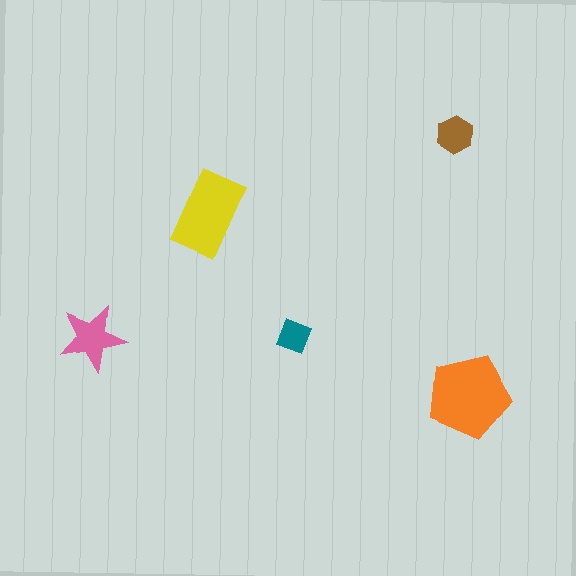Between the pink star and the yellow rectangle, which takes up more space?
The yellow rectangle.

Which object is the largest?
The orange pentagon.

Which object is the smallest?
The teal diamond.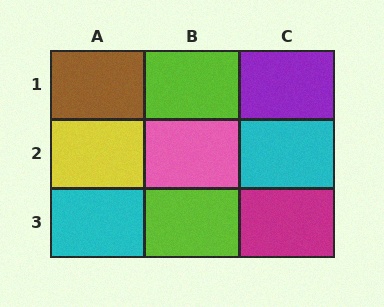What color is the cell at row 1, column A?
Brown.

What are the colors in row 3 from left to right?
Cyan, lime, magenta.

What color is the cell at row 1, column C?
Purple.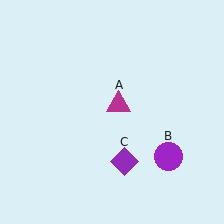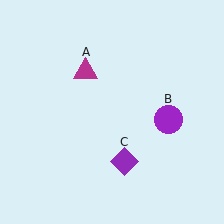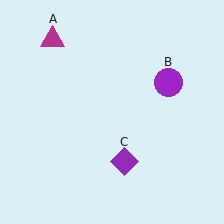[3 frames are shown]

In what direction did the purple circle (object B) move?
The purple circle (object B) moved up.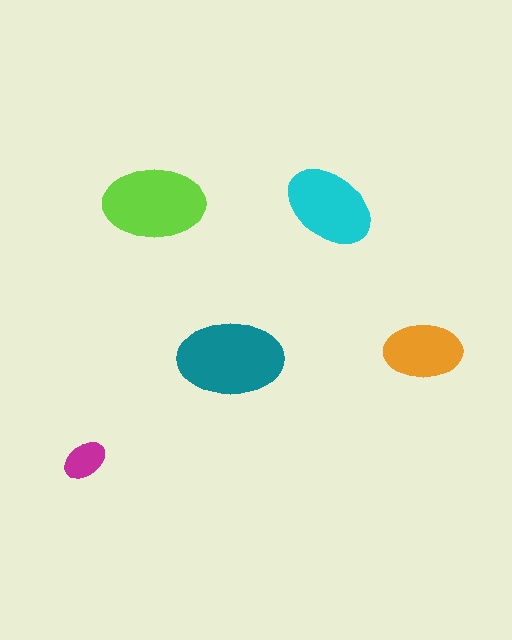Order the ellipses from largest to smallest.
the teal one, the lime one, the cyan one, the orange one, the magenta one.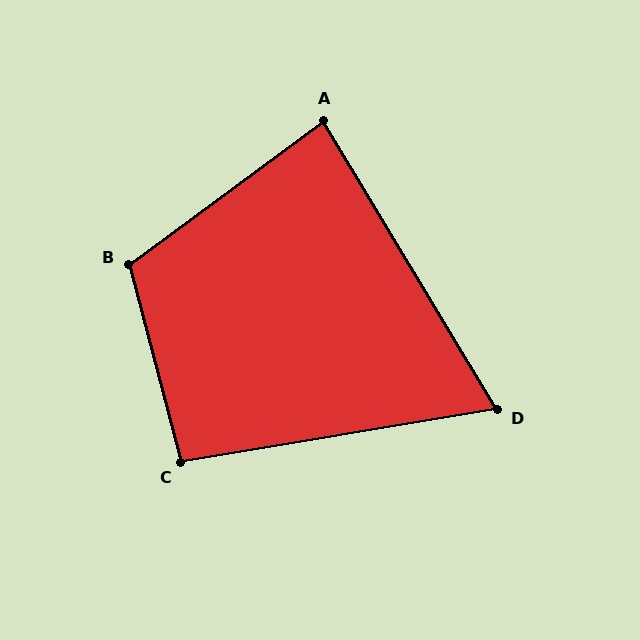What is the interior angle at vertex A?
Approximately 85 degrees (acute).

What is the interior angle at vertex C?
Approximately 95 degrees (obtuse).